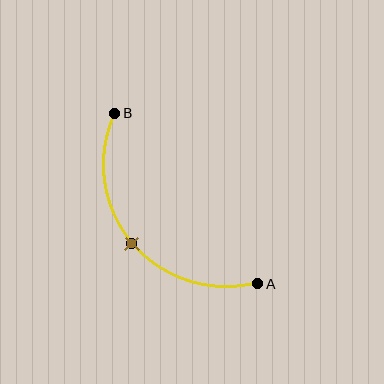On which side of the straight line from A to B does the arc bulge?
The arc bulges below and to the left of the straight line connecting A and B.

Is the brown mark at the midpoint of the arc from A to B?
Yes. The brown mark lies on the arc at equal arc-length from both A and B — it is the arc midpoint.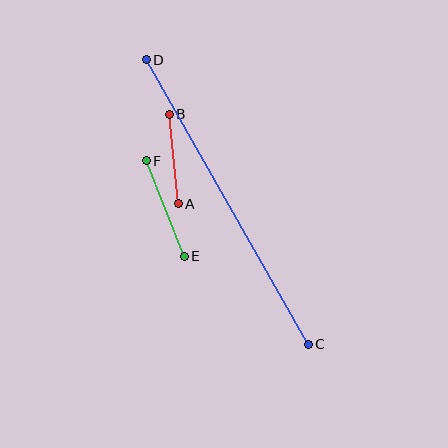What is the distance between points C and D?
The distance is approximately 327 pixels.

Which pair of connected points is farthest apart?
Points C and D are farthest apart.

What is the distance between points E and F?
The distance is approximately 103 pixels.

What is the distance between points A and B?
The distance is approximately 90 pixels.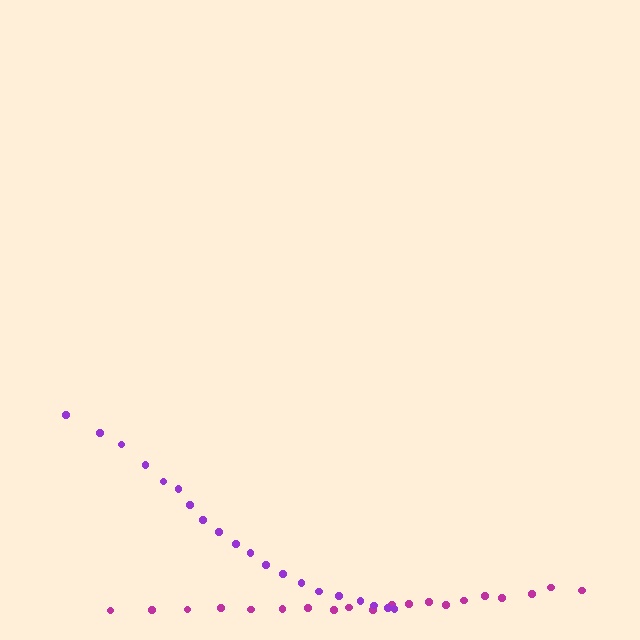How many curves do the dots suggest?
There are 2 distinct paths.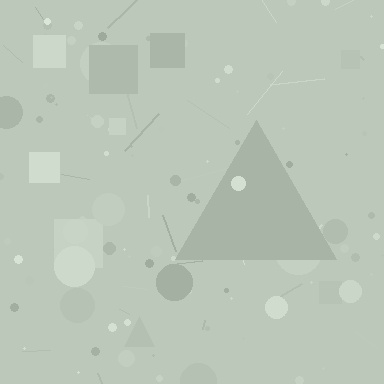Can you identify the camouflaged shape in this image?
The camouflaged shape is a triangle.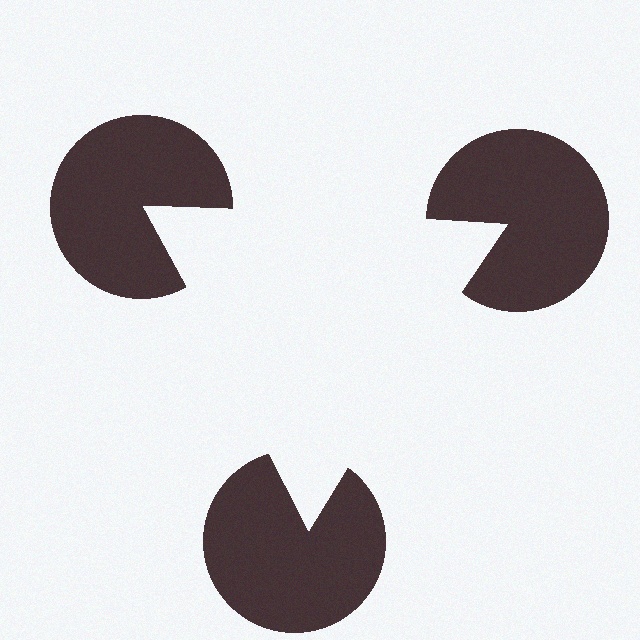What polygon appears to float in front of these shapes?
An illusory triangle — its edges are inferred from the aligned wedge cuts in the pac-man discs, not physically drawn.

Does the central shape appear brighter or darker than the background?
It typically appears slightly brighter than the background, even though no actual brightness change is drawn.